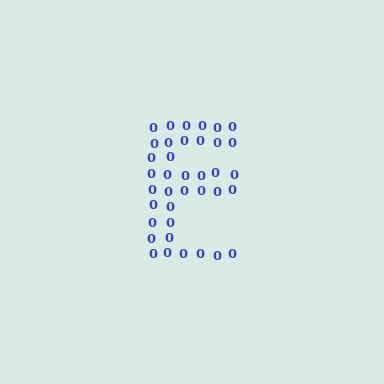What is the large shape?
The large shape is the letter E.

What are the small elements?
The small elements are digit 0's.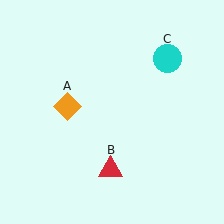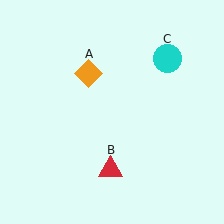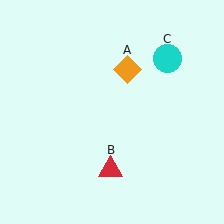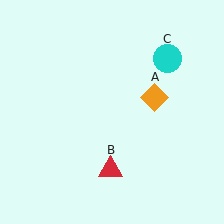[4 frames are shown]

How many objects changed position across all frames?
1 object changed position: orange diamond (object A).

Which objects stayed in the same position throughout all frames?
Red triangle (object B) and cyan circle (object C) remained stationary.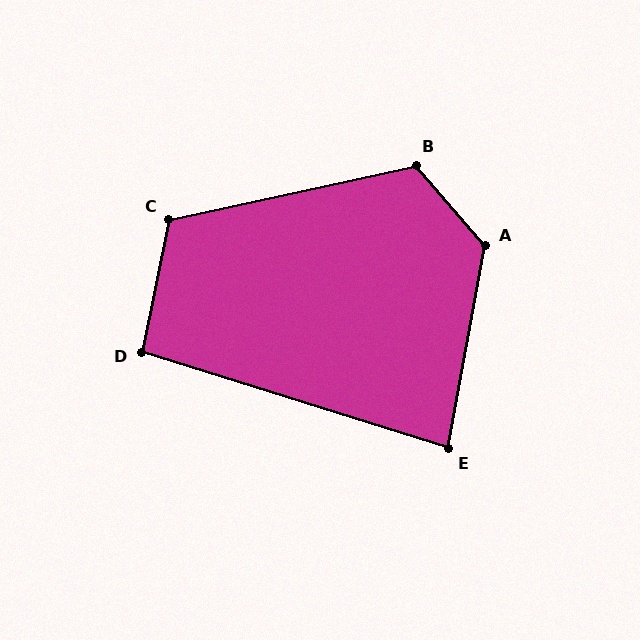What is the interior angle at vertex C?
Approximately 114 degrees (obtuse).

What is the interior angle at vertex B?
Approximately 119 degrees (obtuse).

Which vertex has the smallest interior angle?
E, at approximately 83 degrees.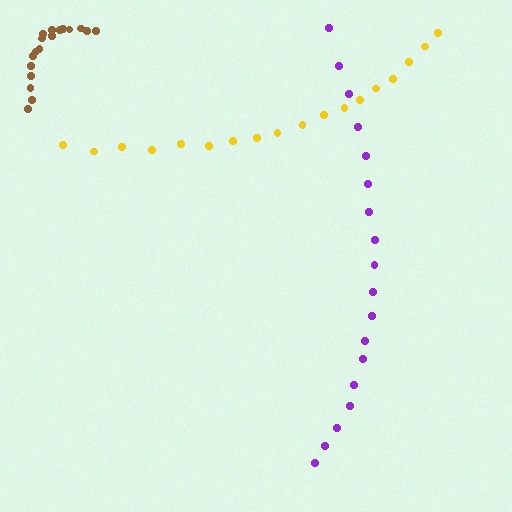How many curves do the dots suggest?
There are 3 distinct paths.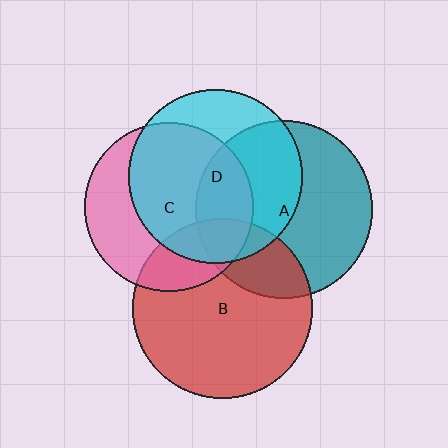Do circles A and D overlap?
Yes.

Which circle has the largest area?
Circle B (red).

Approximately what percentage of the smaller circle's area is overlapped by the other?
Approximately 50%.